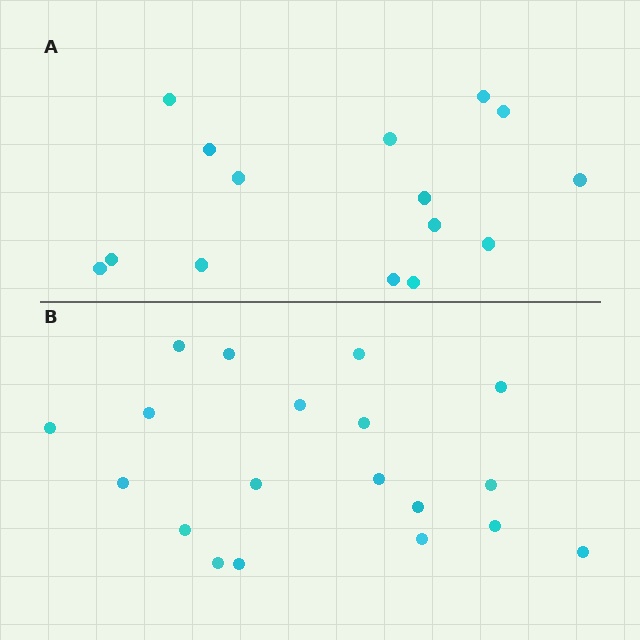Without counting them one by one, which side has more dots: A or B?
Region B (the bottom region) has more dots.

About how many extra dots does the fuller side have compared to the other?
Region B has about 4 more dots than region A.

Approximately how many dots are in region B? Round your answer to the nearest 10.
About 20 dots. (The exact count is 19, which rounds to 20.)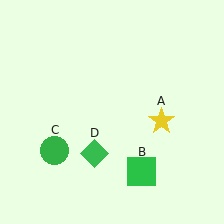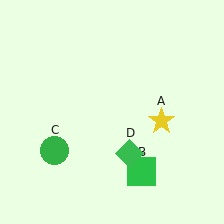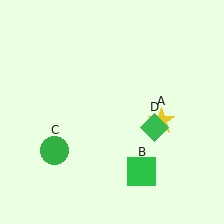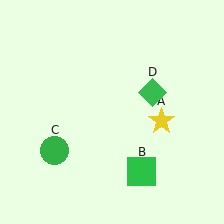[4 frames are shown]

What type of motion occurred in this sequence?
The green diamond (object D) rotated counterclockwise around the center of the scene.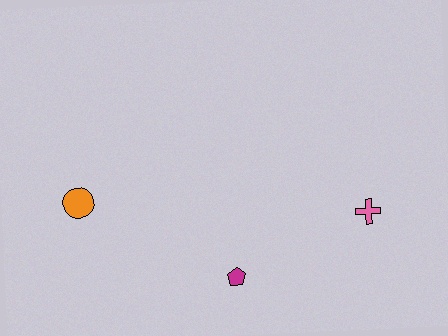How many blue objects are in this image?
There are no blue objects.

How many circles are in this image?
There is 1 circle.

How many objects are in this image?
There are 3 objects.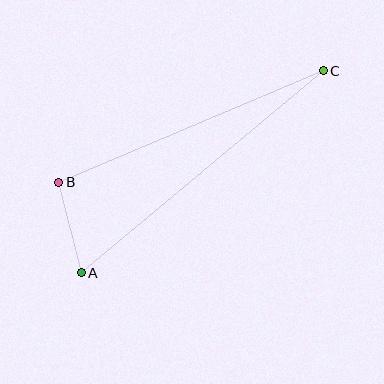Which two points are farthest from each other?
Points A and C are farthest from each other.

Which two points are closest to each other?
Points A and B are closest to each other.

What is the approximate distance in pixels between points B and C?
The distance between B and C is approximately 287 pixels.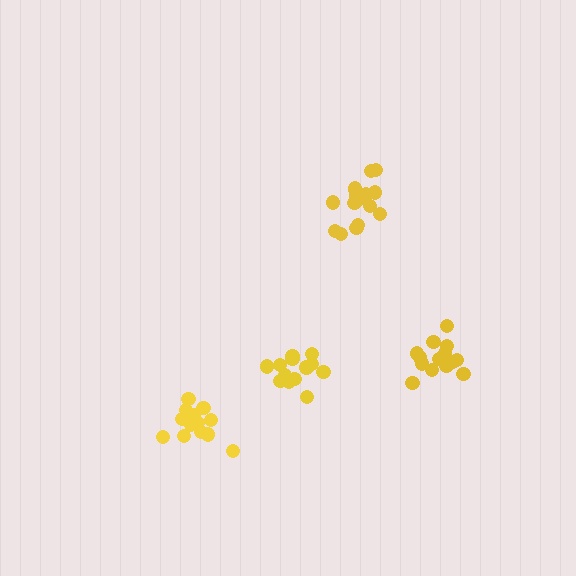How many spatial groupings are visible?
There are 4 spatial groupings.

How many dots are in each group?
Group 1: 13 dots, Group 2: 16 dots, Group 3: 13 dots, Group 4: 14 dots (56 total).